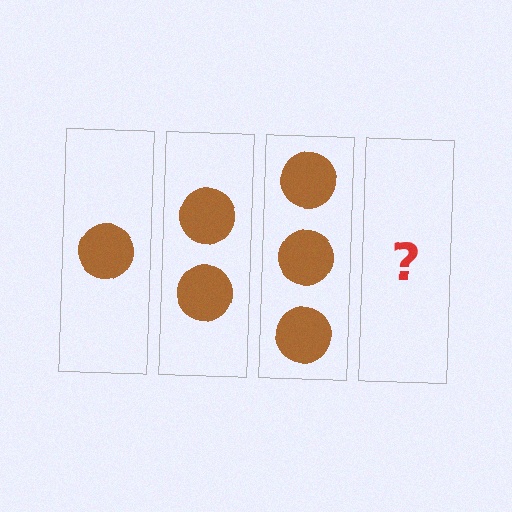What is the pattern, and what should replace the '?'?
The pattern is that each step adds one more circle. The '?' should be 4 circles.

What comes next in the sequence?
The next element should be 4 circles.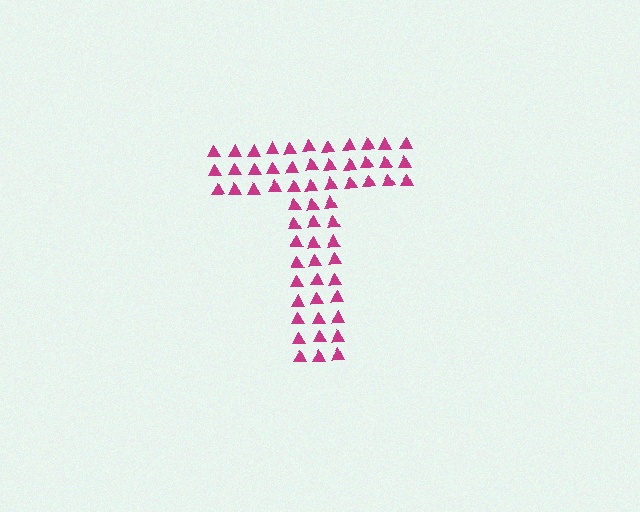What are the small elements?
The small elements are triangles.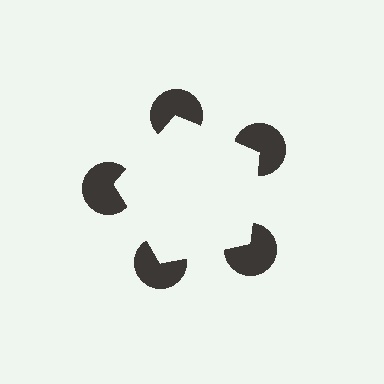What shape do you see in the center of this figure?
An illusory pentagon — its edges are inferred from the aligned wedge cuts in the pac-man discs, not physically drawn.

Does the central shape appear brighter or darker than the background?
It typically appears slightly brighter than the background, even though no actual brightness change is drawn.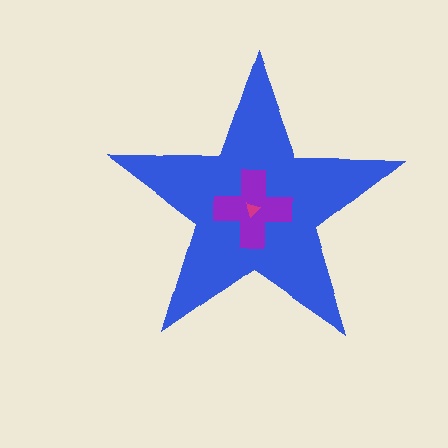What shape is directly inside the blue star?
The purple cross.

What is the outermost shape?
The blue star.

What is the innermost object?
The magenta triangle.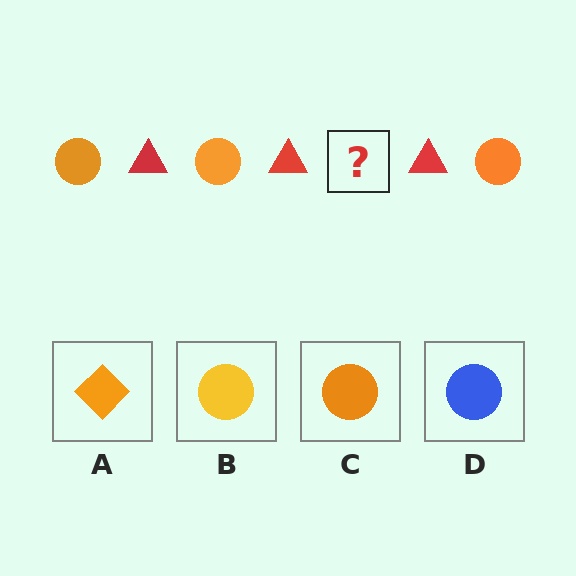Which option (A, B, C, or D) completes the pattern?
C.